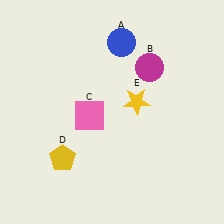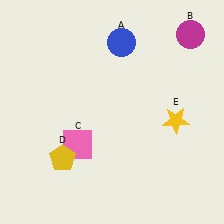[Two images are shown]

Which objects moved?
The objects that moved are: the magenta circle (B), the pink square (C), the yellow star (E).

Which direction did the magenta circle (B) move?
The magenta circle (B) moved right.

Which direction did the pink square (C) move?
The pink square (C) moved down.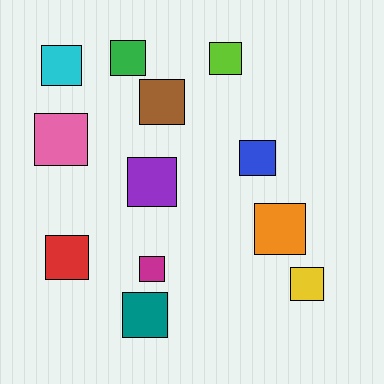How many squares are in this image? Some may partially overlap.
There are 12 squares.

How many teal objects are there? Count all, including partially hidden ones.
There is 1 teal object.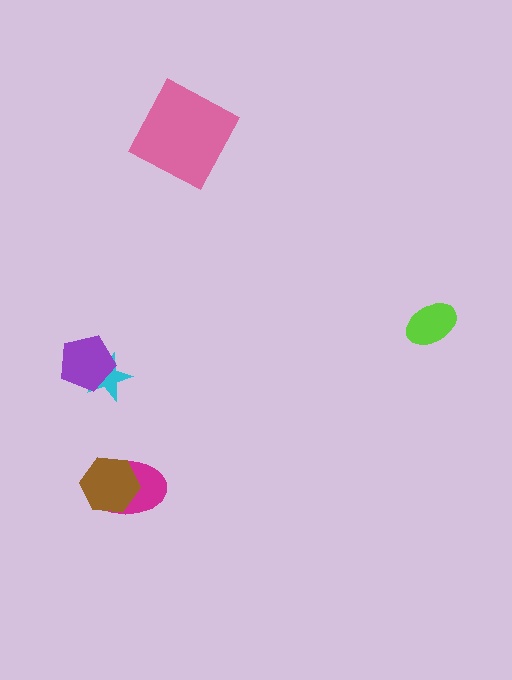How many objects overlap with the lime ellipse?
0 objects overlap with the lime ellipse.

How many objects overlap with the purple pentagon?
1 object overlaps with the purple pentagon.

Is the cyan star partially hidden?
Yes, it is partially covered by another shape.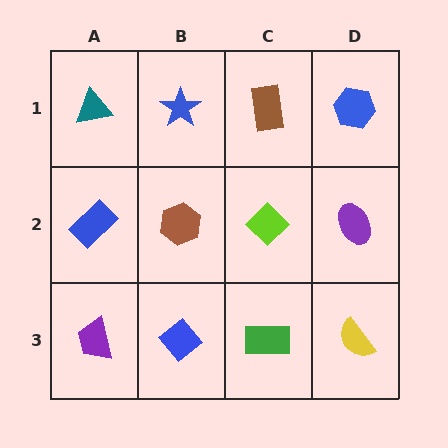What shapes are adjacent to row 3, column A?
A blue rectangle (row 2, column A), a blue diamond (row 3, column B).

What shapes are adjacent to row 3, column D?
A purple ellipse (row 2, column D), a green rectangle (row 3, column C).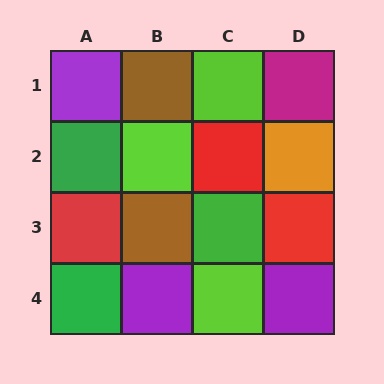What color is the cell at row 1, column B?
Brown.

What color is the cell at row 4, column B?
Purple.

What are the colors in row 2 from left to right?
Green, lime, red, orange.